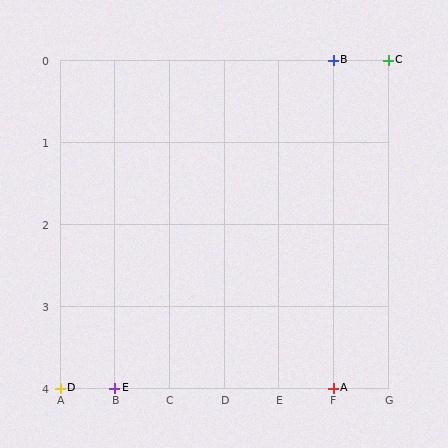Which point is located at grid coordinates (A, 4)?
Point D is at (A, 4).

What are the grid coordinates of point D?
Point D is at grid coordinates (A, 4).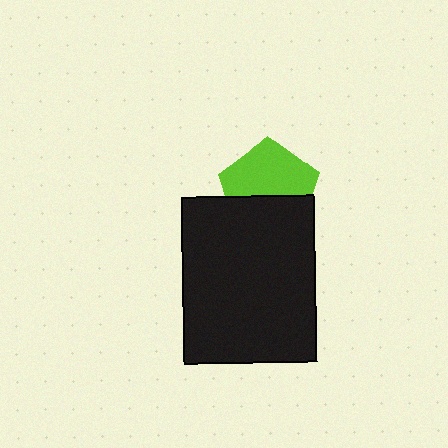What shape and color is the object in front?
The object in front is a black rectangle.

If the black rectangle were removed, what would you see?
You would see the complete lime pentagon.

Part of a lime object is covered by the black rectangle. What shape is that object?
It is a pentagon.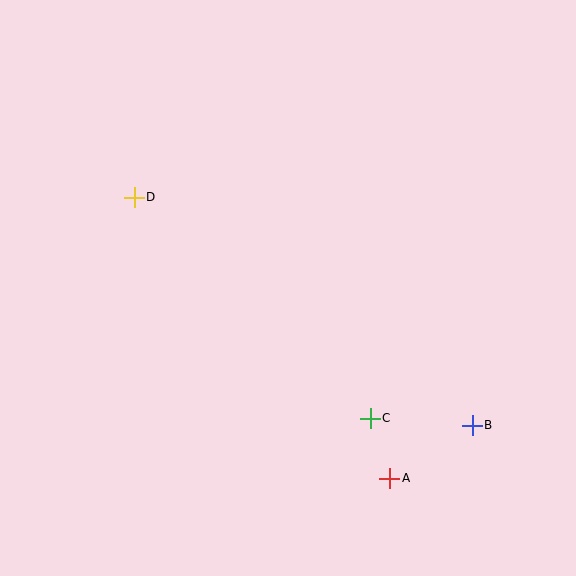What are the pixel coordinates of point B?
Point B is at (472, 425).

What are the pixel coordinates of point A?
Point A is at (390, 478).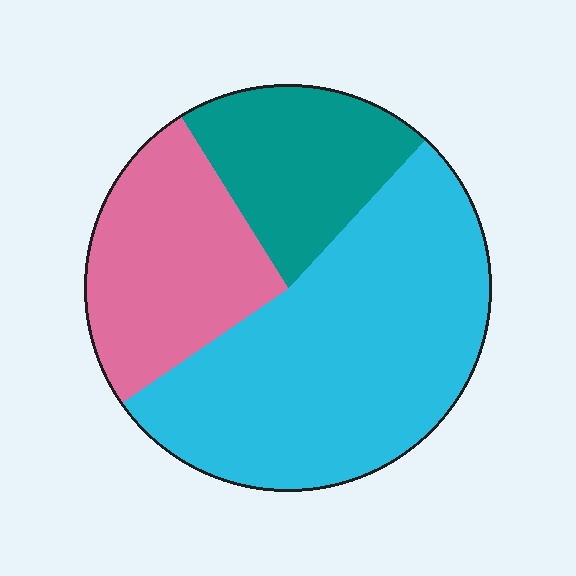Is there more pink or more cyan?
Cyan.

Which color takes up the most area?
Cyan, at roughly 55%.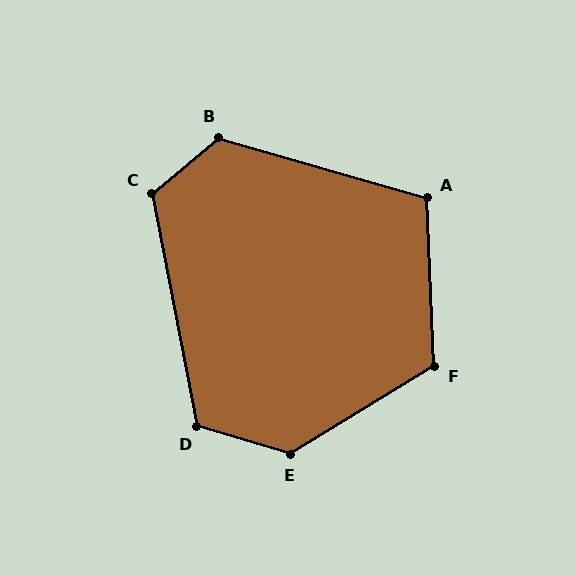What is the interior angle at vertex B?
Approximately 124 degrees (obtuse).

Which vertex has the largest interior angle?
E, at approximately 132 degrees.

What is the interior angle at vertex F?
Approximately 119 degrees (obtuse).